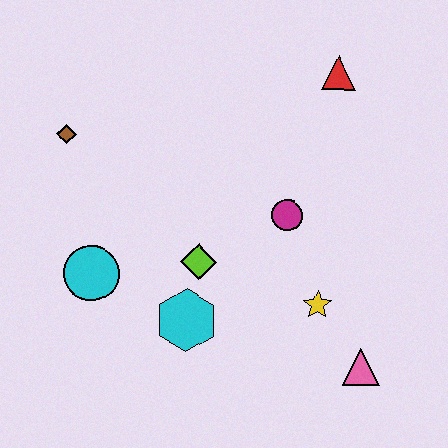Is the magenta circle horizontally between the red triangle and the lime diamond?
Yes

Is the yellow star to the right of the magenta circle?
Yes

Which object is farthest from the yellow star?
The brown diamond is farthest from the yellow star.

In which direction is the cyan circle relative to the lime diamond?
The cyan circle is to the left of the lime diamond.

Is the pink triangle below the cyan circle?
Yes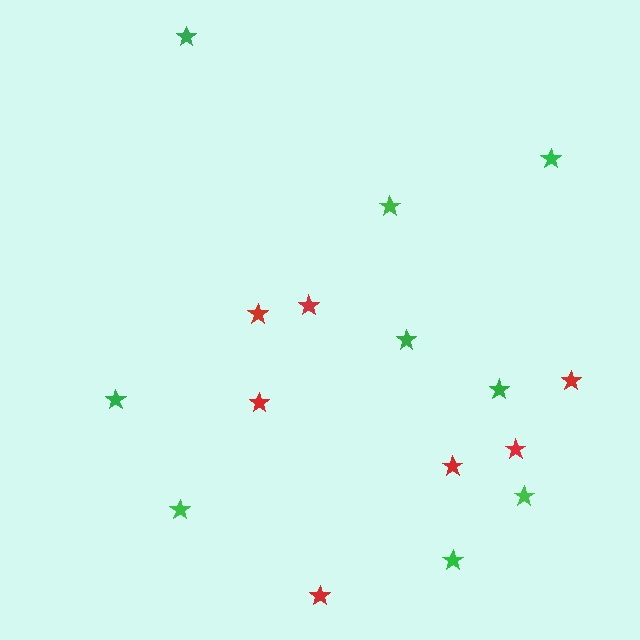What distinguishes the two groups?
There are 2 groups: one group of green stars (9) and one group of red stars (7).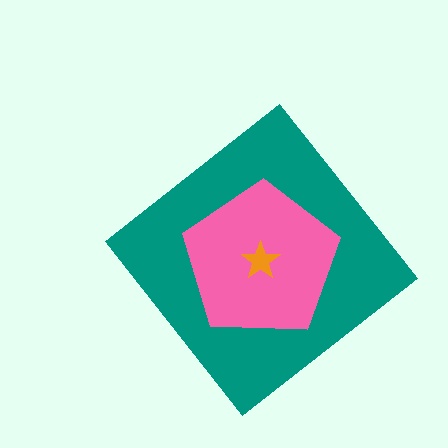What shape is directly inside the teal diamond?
The pink pentagon.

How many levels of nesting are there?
3.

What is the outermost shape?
The teal diamond.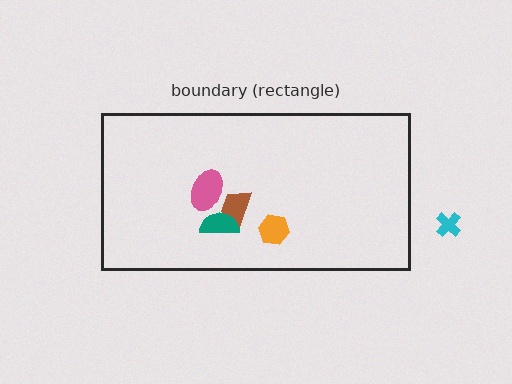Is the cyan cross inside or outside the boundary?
Outside.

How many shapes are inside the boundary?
4 inside, 1 outside.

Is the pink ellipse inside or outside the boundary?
Inside.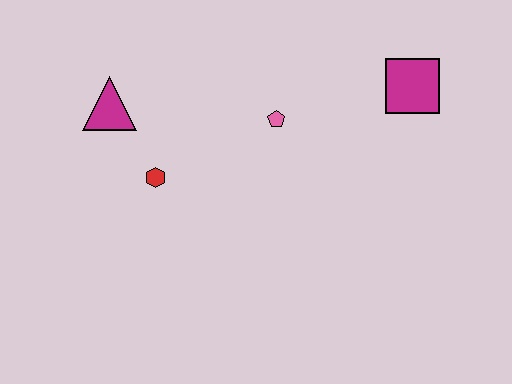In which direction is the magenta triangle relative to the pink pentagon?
The magenta triangle is to the left of the pink pentagon.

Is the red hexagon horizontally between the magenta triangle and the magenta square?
Yes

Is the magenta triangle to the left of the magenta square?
Yes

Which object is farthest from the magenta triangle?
The magenta square is farthest from the magenta triangle.